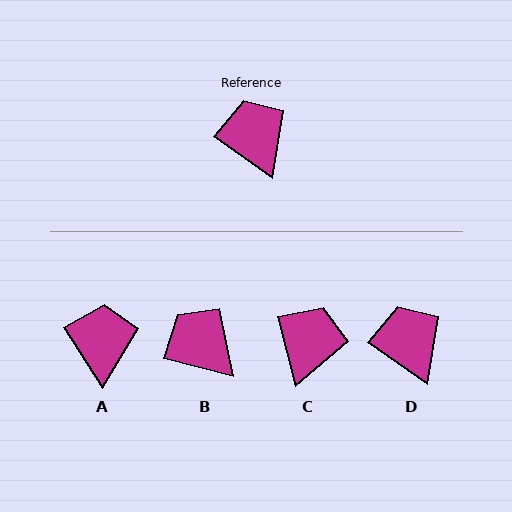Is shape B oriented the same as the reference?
No, it is off by about 21 degrees.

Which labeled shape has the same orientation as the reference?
D.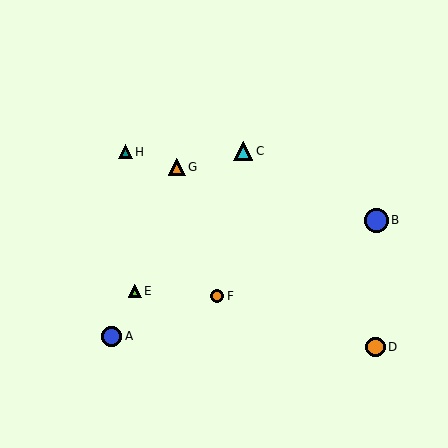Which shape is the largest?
The blue circle (labeled B) is the largest.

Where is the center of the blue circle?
The center of the blue circle is at (111, 336).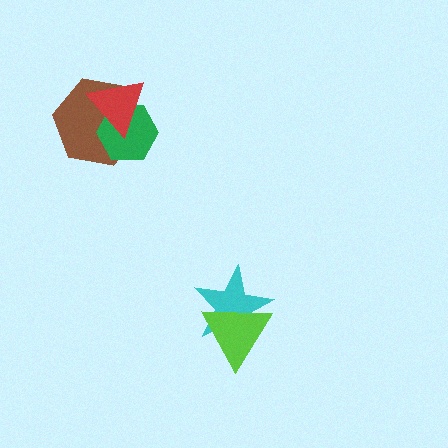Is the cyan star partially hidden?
Yes, it is partially covered by another shape.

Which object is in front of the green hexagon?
The red triangle is in front of the green hexagon.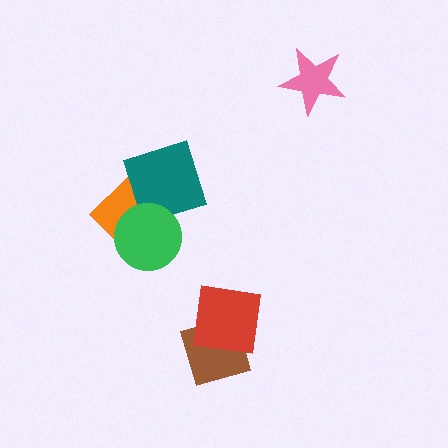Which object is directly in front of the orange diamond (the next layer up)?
The teal diamond is directly in front of the orange diamond.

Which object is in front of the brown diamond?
The red square is in front of the brown diamond.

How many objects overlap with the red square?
1 object overlaps with the red square.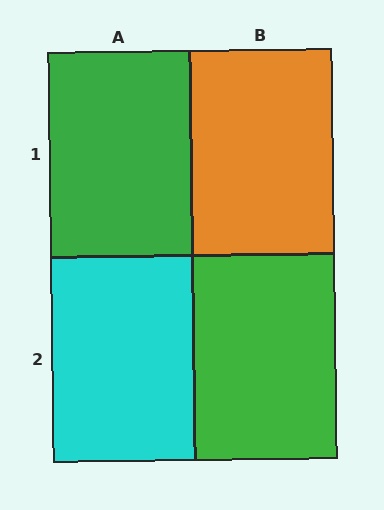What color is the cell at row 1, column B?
Orange.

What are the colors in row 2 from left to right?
Cyan, green.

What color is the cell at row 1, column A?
Green.